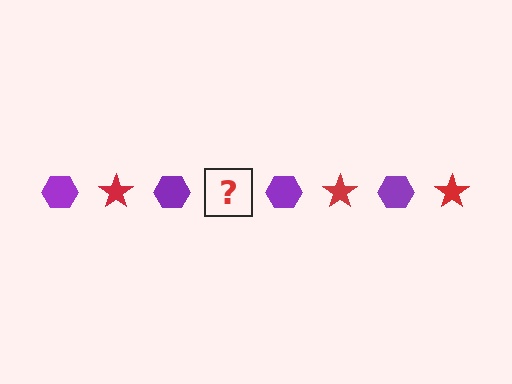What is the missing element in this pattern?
The missing element is a red star.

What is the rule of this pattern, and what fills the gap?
The rule is that the pattern alternates between purple hexagon and red star. The gap should be filled with a red star.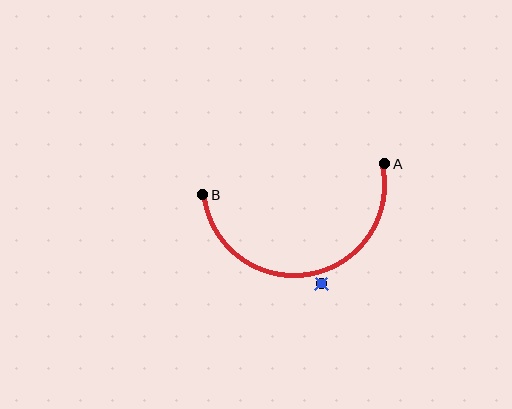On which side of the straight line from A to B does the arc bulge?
The arc bulges below the straight line connecting A and B.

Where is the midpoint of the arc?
The arc midpoint is the point on the curve farthest from the straight line joining A and B. It sits below that line.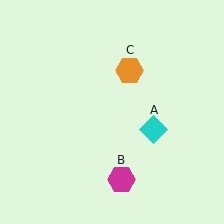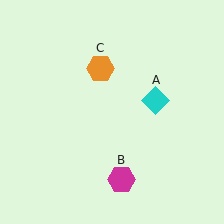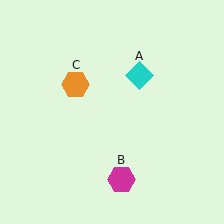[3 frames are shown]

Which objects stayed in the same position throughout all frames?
Magenta hexagon (object B) remained stationary.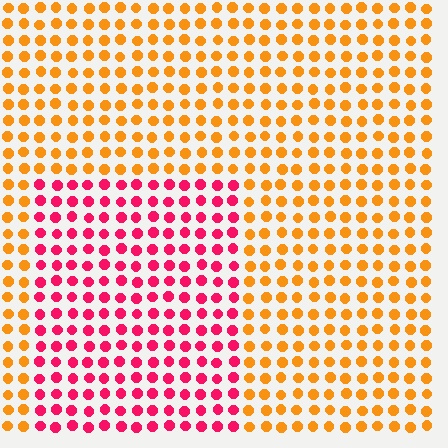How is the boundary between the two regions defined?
The boundary is defined purely by a slight shift in hue (about 55 degrees). Spacing, size, and orientation are identical on both sides.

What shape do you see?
I see a rectangle.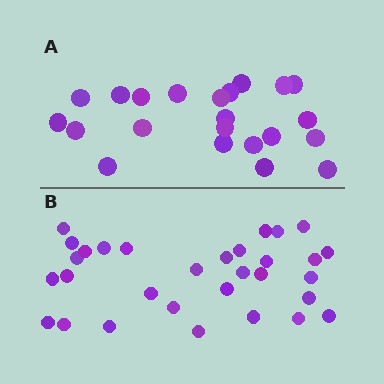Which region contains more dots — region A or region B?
Region B (the bottom region) has more dots.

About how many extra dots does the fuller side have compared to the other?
Region B has roughly 8 or so more dots than region A.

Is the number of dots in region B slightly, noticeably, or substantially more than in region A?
Region B has noticeably more, but not dramatically so. The ratio is roughly 1.4 to 1.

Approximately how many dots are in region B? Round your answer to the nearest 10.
About 30 dots. (The exact count is 31, which rounds to 30.)